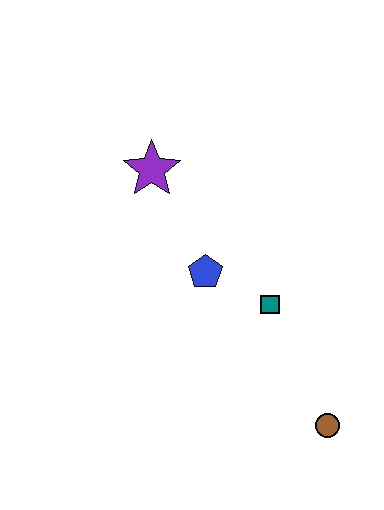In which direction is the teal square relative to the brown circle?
The teal square is above the brown circle.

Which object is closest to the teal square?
The blue pentagon is closest to the teal square.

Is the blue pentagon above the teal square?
Yes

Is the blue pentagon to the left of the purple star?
No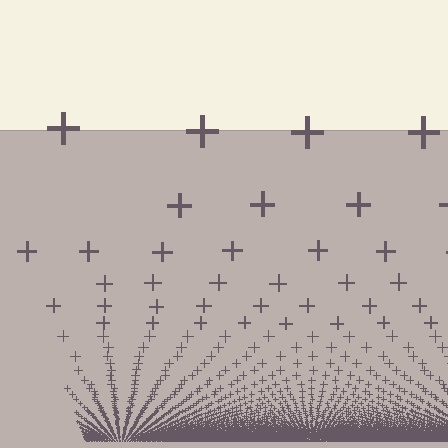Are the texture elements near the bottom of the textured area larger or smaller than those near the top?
Smaller. The gradient is inverted — elements near the bottom are smaller and denser.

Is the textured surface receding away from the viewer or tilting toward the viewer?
The surface appears to tilt toward the viewer. Texture elements get larger and sparser toward the top.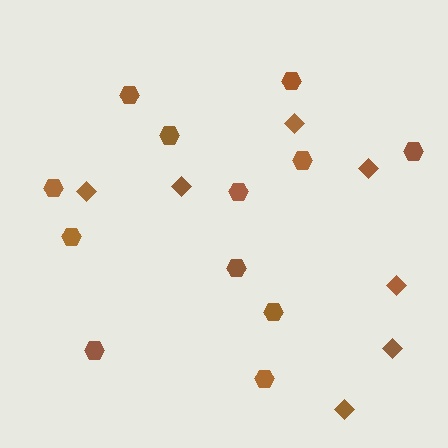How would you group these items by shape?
There are 2 groups: one group of hexagons (12) and one group of diamonds (7).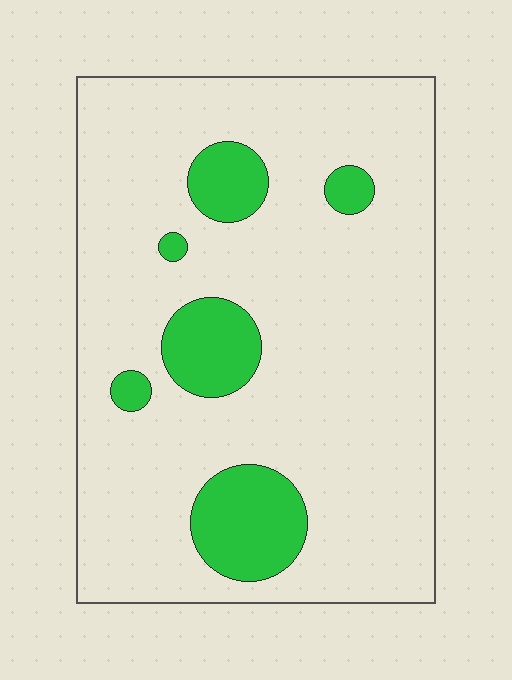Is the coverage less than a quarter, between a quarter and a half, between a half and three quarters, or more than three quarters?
Less than a quarter.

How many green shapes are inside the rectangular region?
6.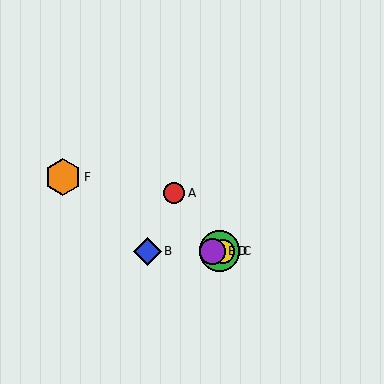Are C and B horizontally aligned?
Yes, both are at y≈251.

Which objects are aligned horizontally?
Objects B, C, D, E are aligned horizontally.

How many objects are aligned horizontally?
4 objects (B, C, D, E) are aligned horizontally.